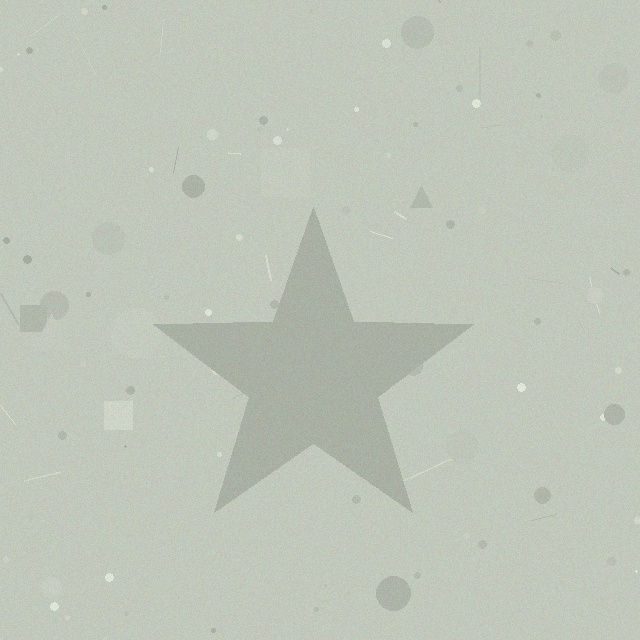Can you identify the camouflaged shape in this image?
The camouflaged shape is a star.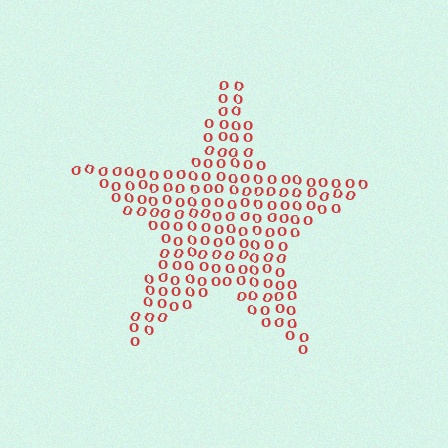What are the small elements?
The small elements are letter O's.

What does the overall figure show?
The overall figure shows a star.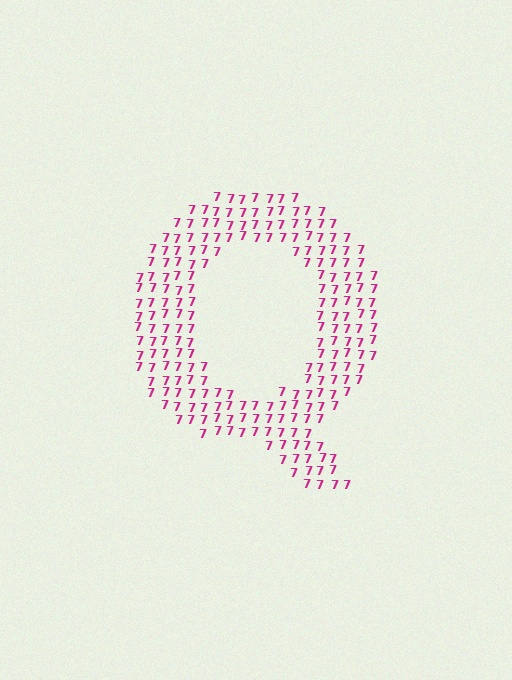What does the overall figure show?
The overall figure shows the letter Q.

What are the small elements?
The small elements are digit 7's.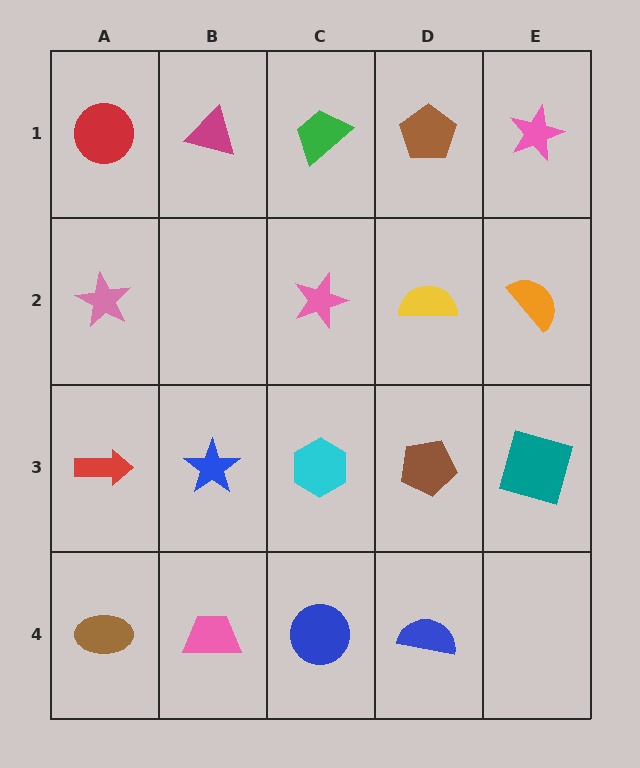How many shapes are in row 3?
5 shapes.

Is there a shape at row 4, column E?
No, that cell is empty.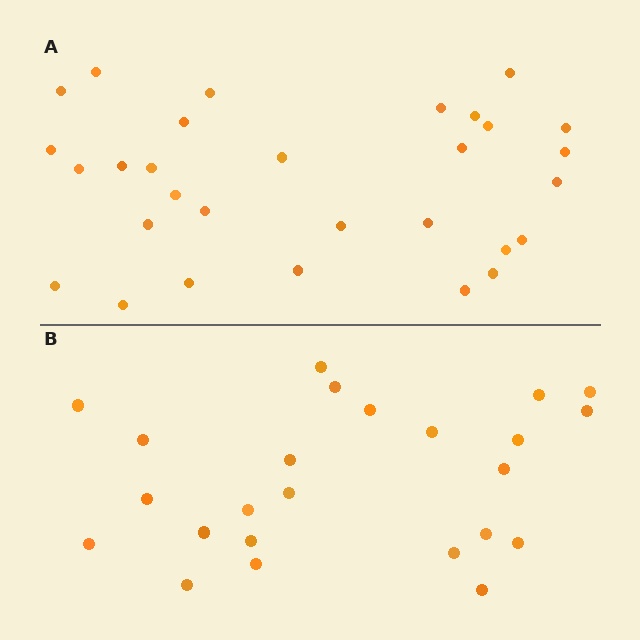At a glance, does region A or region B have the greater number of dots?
Region A (the top region) has more dots.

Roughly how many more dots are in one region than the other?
Region A has about 6 more dots than region B.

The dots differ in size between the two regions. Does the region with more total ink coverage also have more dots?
No. Region B has more total ink coverage because its dots are larger, but region A actually contains more individual dots. Total area can be misleading — the number of items is what matters here.